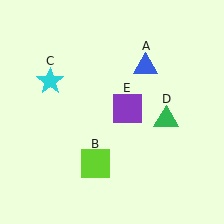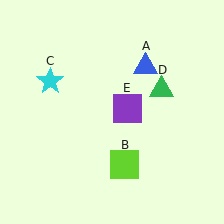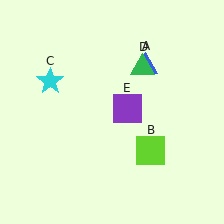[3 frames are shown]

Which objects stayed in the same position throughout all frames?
Blue triangle (object A) and cyan star (object C) and purple square (object E) remained stationary.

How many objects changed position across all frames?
2 objects changed position: lime square (object B), green triangle (object D).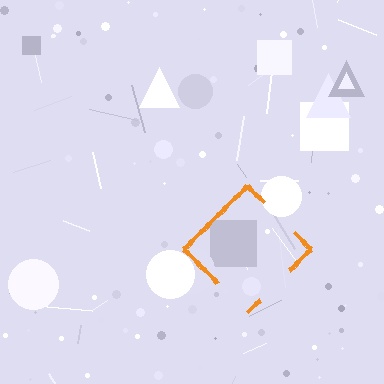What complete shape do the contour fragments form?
The contour fragments form a diamond.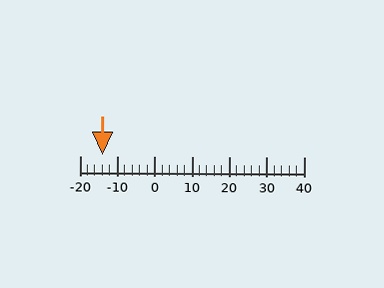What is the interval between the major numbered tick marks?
The major tick marks are spaced 10 units apart.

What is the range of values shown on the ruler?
The ruler shows values from -20 to 40.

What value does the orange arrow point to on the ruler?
The orange arrow points to approximately -14.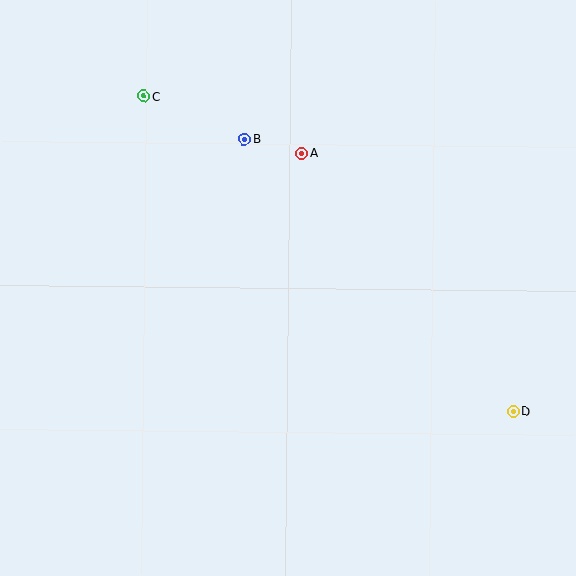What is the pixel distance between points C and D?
The distance between C and D is 486 pixels.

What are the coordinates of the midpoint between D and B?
The midpoint between D and B is at (379, 275).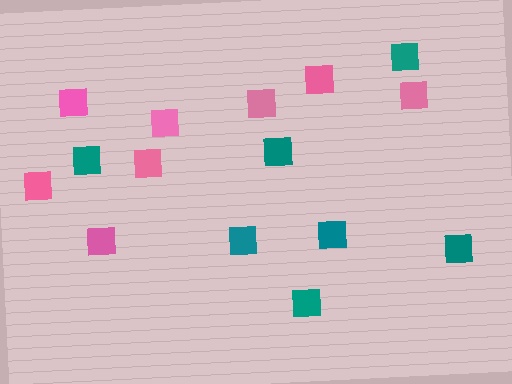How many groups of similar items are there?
There are 2 groups: one group of pink squares (8) and one group of teal squares (7).